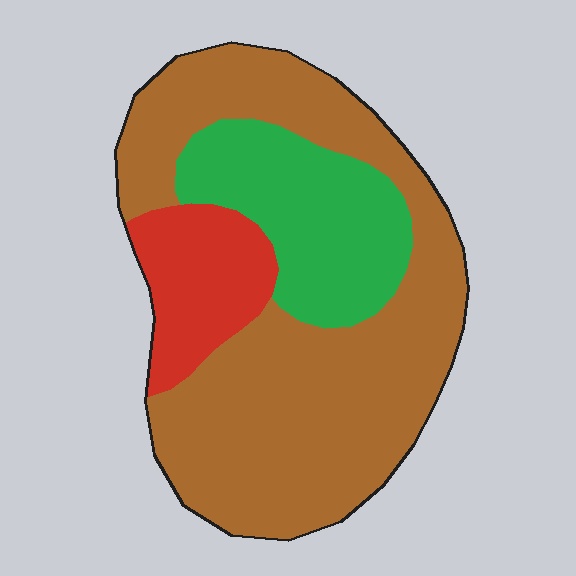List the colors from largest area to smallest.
From largest to smallest: brown, green, red.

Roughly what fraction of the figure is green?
Green covers 23% of the figure.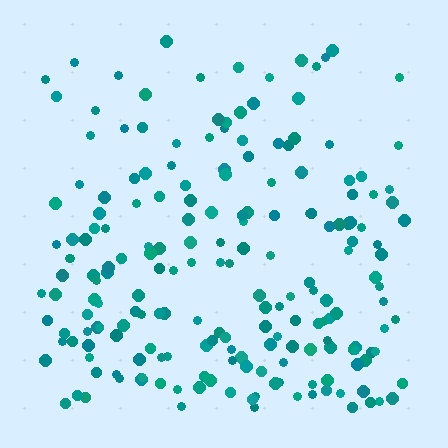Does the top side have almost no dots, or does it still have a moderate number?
Still a moderate number, just noticeably fewer than the bottom.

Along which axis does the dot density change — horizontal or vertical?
Vertical.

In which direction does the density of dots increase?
From top to bottom, with the bottom side densest.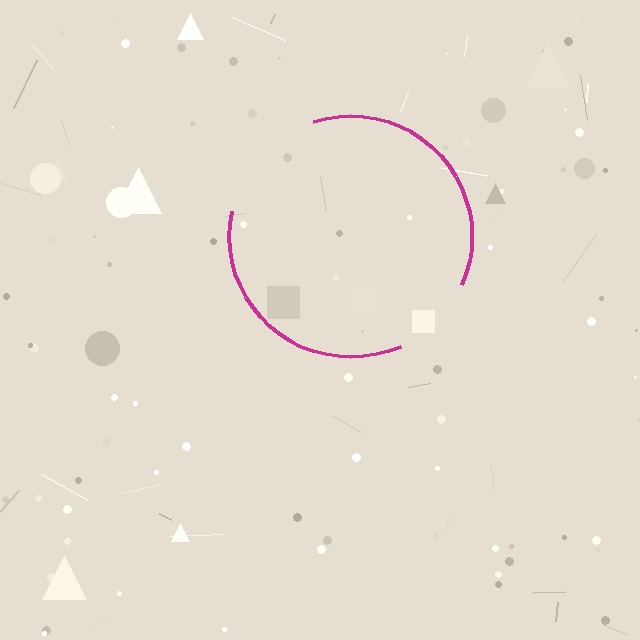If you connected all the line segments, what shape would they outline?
They would outline a circle.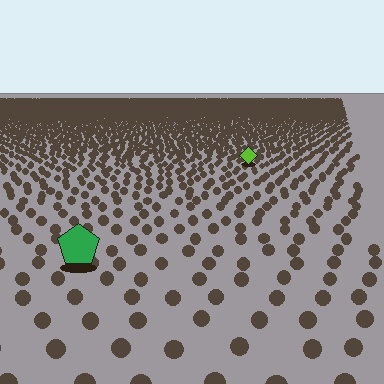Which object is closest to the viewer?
The green pentagon is closest. The texture marks near it are larger and more spread out.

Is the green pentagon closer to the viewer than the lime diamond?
Yes. The green pentagon is closer — you can tell from the texture gradient: the ground texture is coarser near it.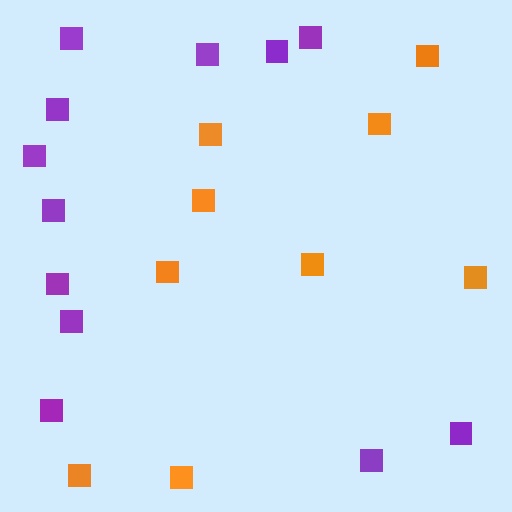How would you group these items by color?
There are 2 groups: one group of orange squares (9) and one group of purple squares (12).